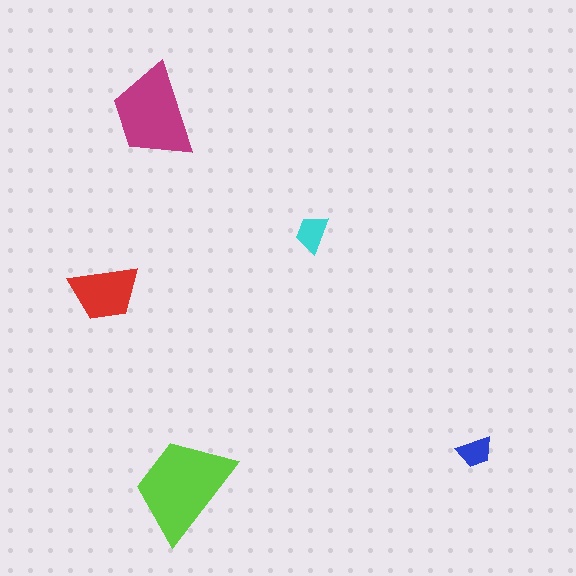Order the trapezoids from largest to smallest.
the lime one, the magenta one, the red one, the cyan one, the blue one.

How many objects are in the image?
There are 5 objects in the image.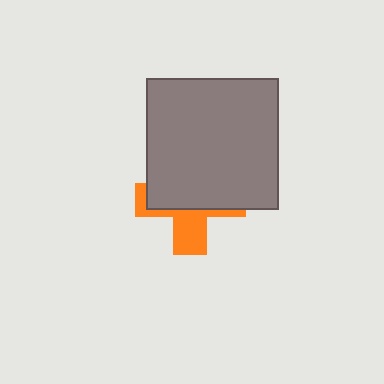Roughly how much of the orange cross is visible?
A small part of it is visible (roughly 38%).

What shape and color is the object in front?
The object in front is a gray square.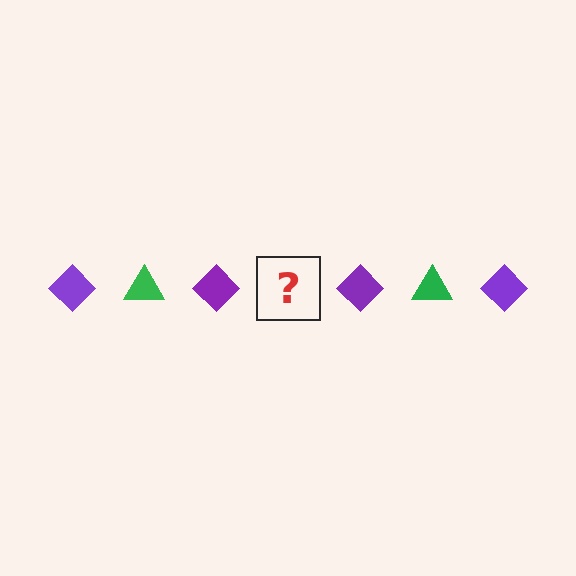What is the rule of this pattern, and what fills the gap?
The rule is that the pattern alternates between purple diamond and green triangle. The gap should be filled with a green triangle.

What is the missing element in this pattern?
The missing element is a green triangle.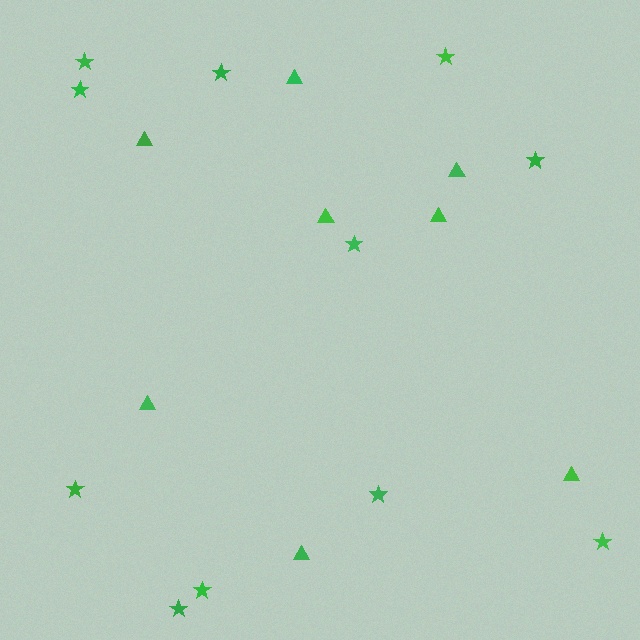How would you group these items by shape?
There are 2 groups: one group of stars (11) and one group of triangles (8).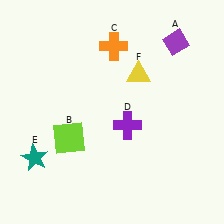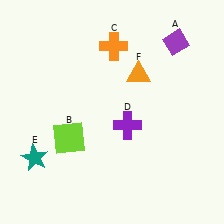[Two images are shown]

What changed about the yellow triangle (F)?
In Image 1, F is yellow. In Image 2, it changed to orange.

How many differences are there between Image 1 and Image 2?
There is 1 difference between the two images.